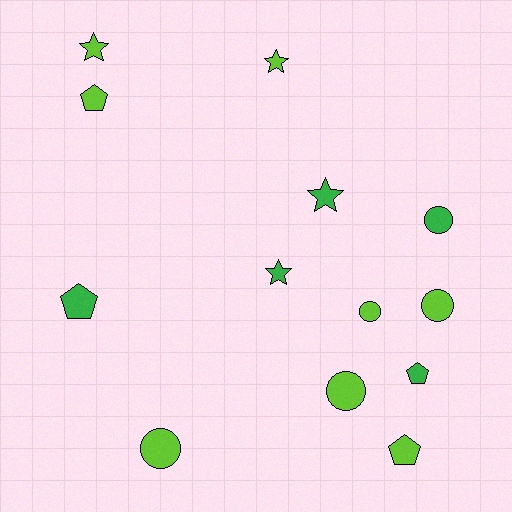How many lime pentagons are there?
There are 2 lime pentagons.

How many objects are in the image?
There are 13 objects.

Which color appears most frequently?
Lime, with 8 objects.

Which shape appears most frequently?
Circle, with 5 objects.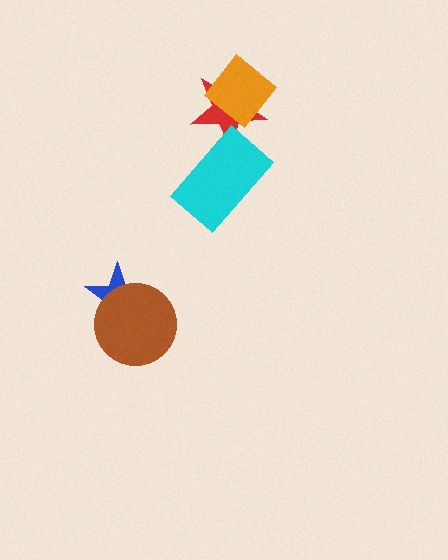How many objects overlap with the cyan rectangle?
1 object overlaps with the cyan rectangle.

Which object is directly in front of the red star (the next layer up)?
The cyan rectangle is directly in front of the red star.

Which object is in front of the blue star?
The brown circle is in front of the blue star.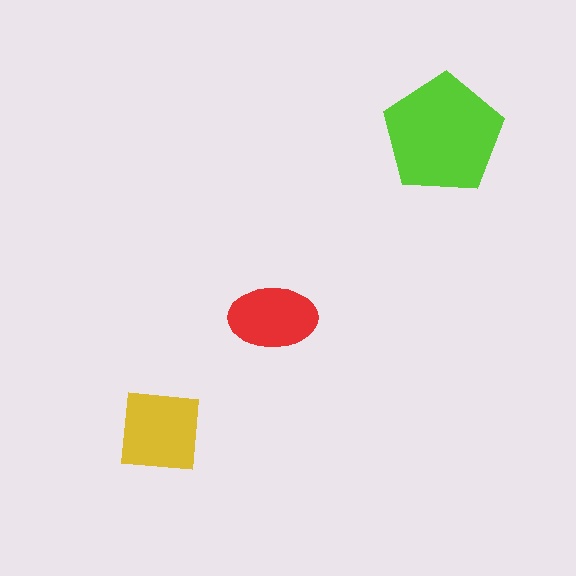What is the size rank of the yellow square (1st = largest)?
2nd.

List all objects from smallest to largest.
The red ellipse, the yellow square, the lime pentagon.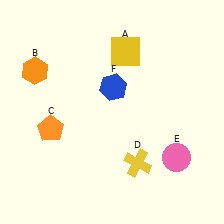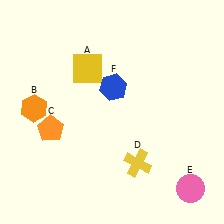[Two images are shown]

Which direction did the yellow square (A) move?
The yellow square (A) moved left.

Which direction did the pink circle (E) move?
The pink circle (E) moved down.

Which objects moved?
The objects that moved are: the yellow square (A), the orange hexagon (B), the pink circle (E).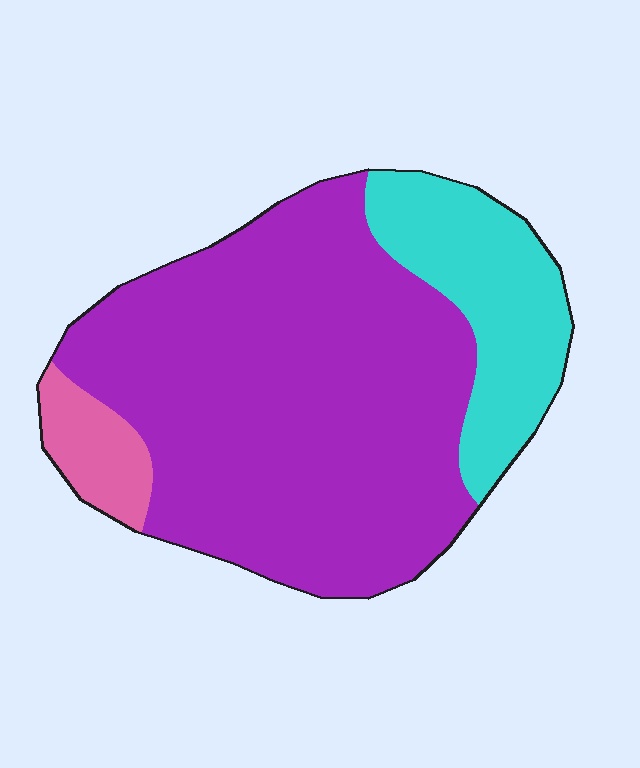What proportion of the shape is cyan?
Cyan takes up less than a quarter of the shape.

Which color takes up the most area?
Purple, at roughly 70%.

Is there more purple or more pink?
Purple.